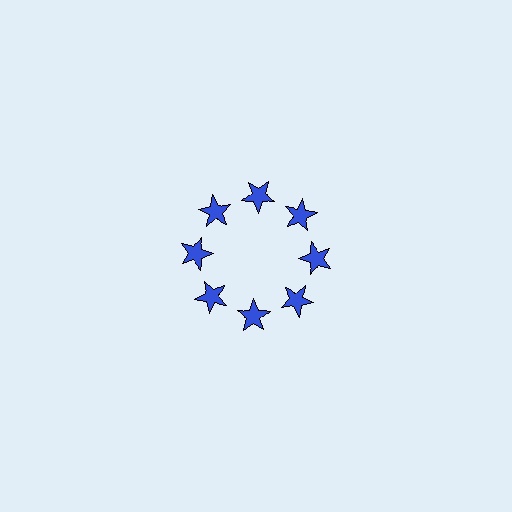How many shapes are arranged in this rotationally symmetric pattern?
There are 8 shapes, arranged in 8 groups of 1.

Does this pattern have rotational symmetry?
Yes, this pattern has 8-fold rotational symmetry. It looks the same after rotating 45 degrees around the center.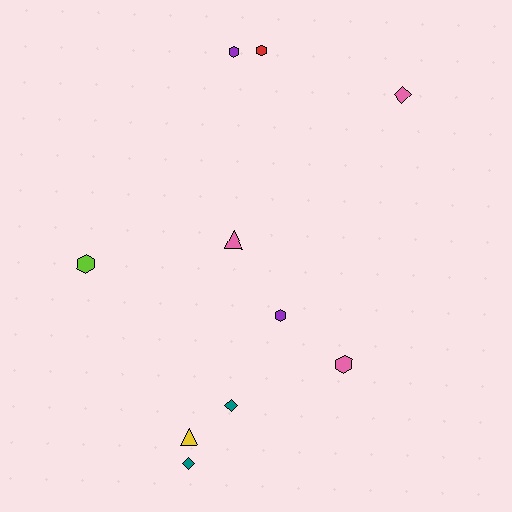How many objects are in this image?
There are 10 objects.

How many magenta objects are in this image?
There are no magenta objects.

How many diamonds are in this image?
There are 3 diamonds.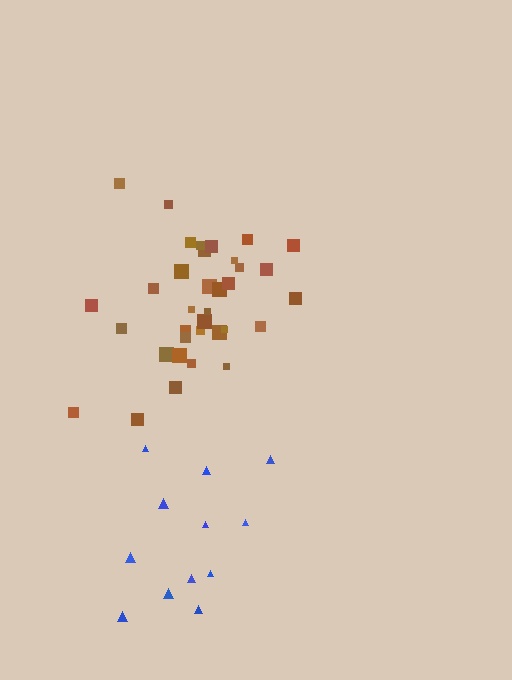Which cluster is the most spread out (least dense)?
Blue.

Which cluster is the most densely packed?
Brown.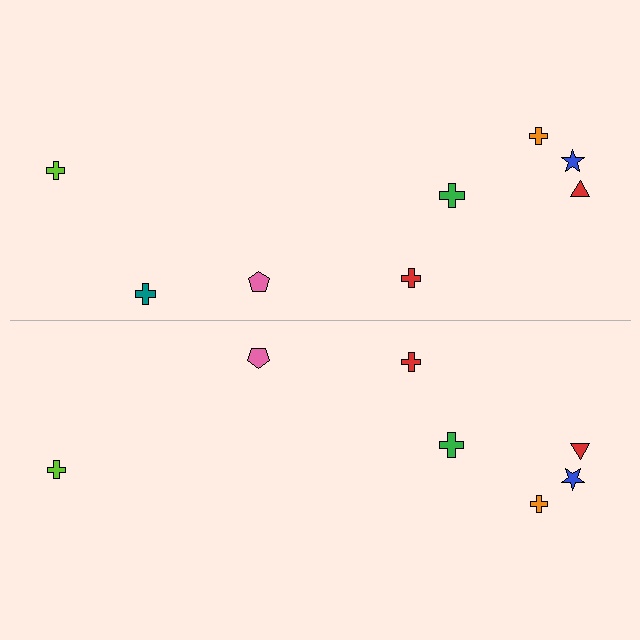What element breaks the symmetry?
A teal cross is missing from the bottom side.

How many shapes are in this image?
There are 15 shapes in this image.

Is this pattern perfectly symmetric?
No, the pattern is not perfectly symmetric. A teal cross is missing from the bottom side.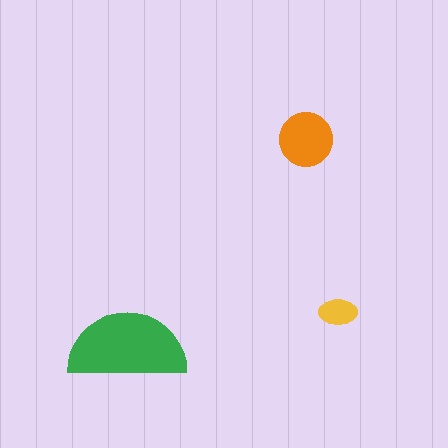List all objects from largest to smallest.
The green semicircle, the orange circle, the yellow ellipse.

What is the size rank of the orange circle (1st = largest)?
2nd.